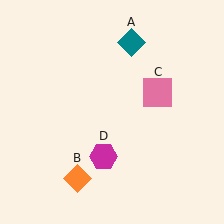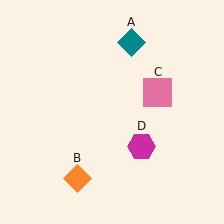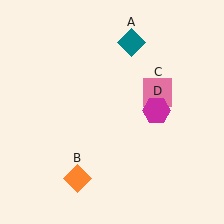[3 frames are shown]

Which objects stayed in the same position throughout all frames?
Teal diamond (object A) and orange diamond (object B) and pink square (object C) remained stationary.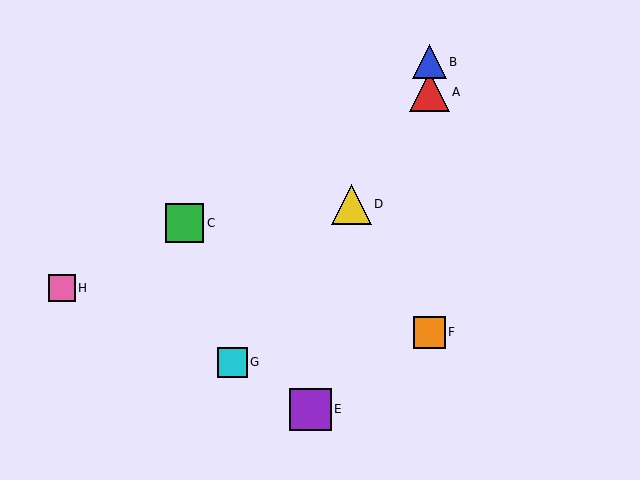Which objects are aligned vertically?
Objects A, B, F are aligned vertically.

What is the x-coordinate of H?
Object H is at x≈62.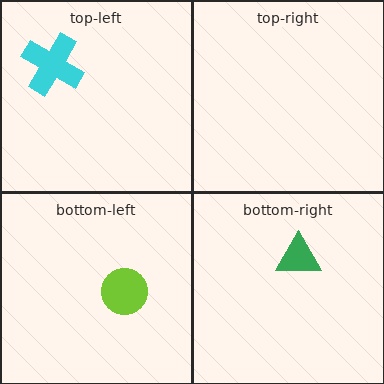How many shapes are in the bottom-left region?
1.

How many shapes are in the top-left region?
1.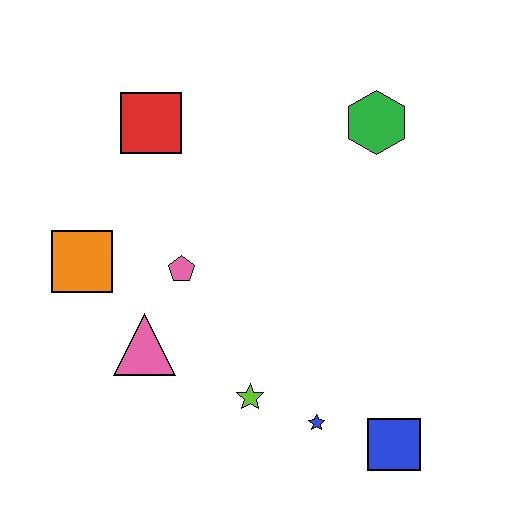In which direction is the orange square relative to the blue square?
The orange square is to the left of the blue square.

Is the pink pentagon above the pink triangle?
Yes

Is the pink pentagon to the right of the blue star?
No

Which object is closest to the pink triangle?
The pink pentagon is closest to the pink triangle.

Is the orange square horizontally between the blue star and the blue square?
No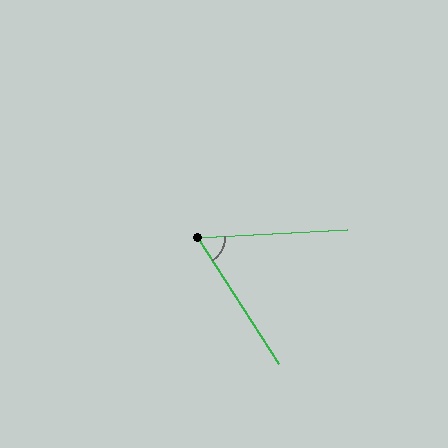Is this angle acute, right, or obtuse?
It is acute.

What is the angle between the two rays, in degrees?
Approximately 60 degrees.